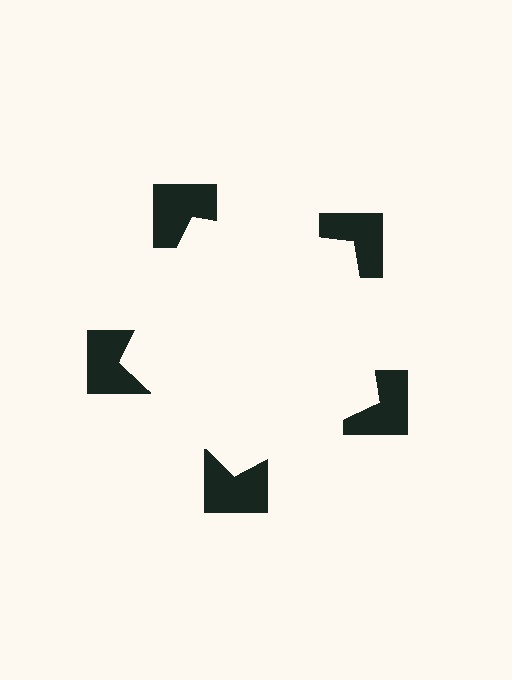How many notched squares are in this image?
There are 5 — one at each vertex of the illusory pentagon.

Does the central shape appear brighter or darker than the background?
It typically appears slightly brighter than the background, even though no actual brightness change is drawn.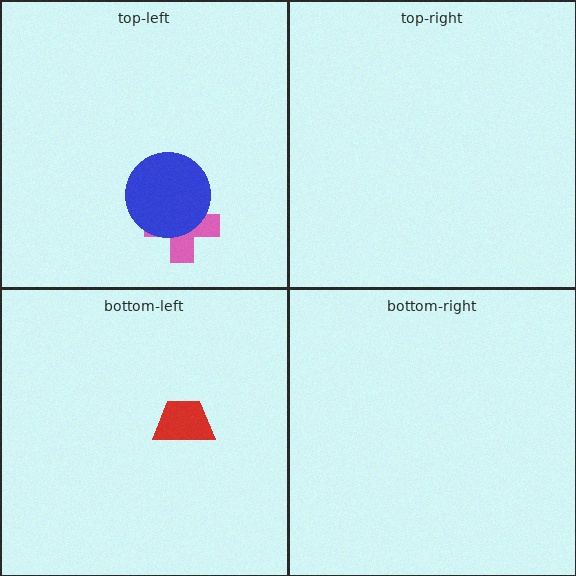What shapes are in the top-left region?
The pink cross, the blue circle.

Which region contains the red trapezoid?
The bottom-left region.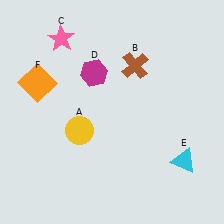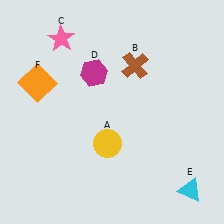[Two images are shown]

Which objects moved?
The objects that moved are: the yellow circle (A), the cyan triangle (E).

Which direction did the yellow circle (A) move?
The yellow circle (A) moved right.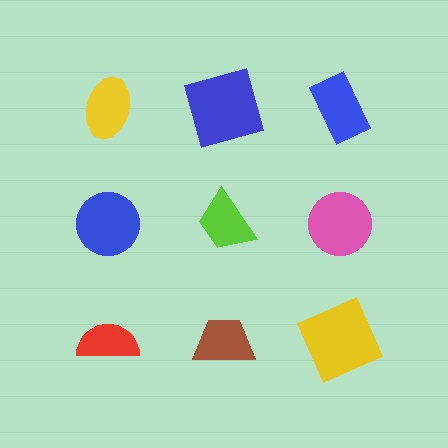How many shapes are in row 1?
3 shapes.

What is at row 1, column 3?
A blue rectangle.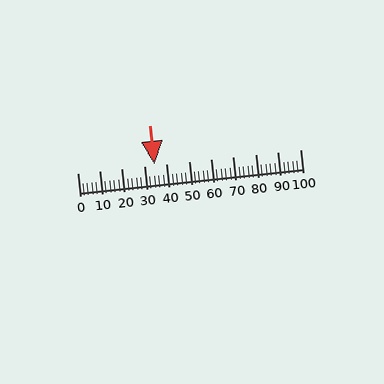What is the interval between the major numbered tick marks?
The major tick marks are spaced 10 units apart.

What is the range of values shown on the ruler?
The ruler shows values from 0 to 100.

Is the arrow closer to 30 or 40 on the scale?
The arrow is closer to 30.